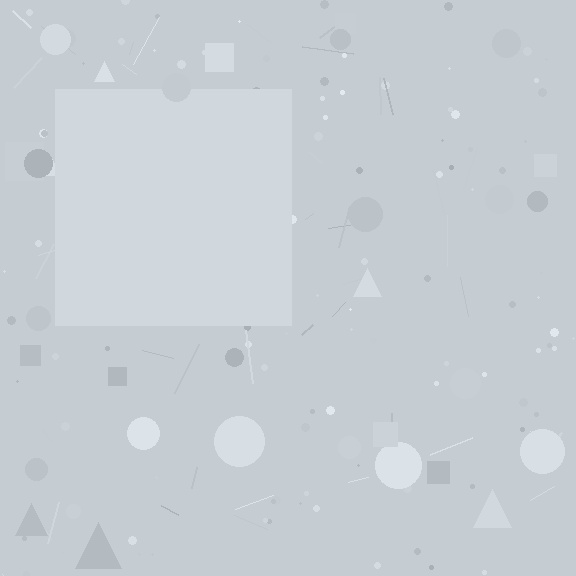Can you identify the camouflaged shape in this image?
The camouflaged shape is a square.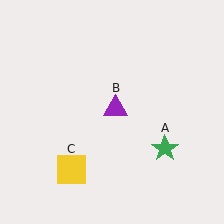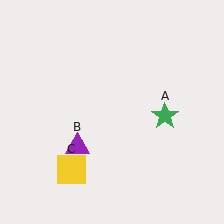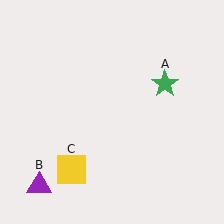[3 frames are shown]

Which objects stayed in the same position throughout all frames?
Yellow square (object C) remained stationary.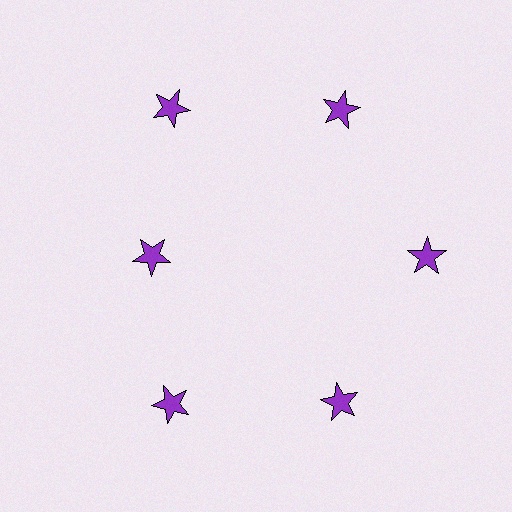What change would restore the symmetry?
The symmetry would be restored by moving it outward, back onto the ring so that all 6 stars sit at equal angles and equal distance from the center.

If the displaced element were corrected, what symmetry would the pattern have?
It would have 6-fold rotational symmetry — the pattern would map onto itself every 60 degrees.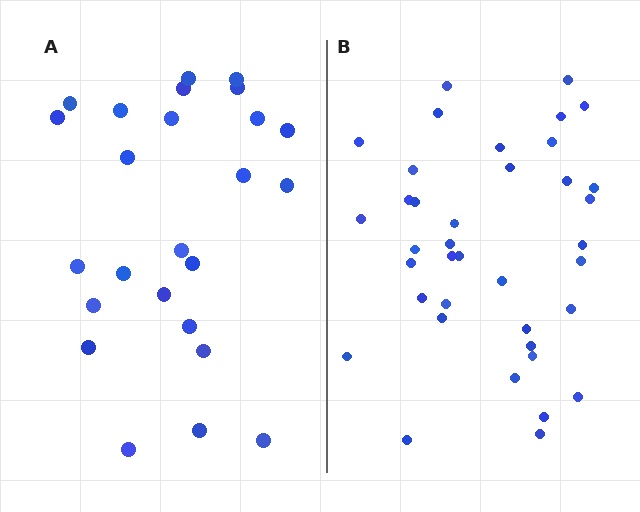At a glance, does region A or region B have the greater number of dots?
Region B (the right region) has more dots.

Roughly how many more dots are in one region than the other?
Region B has approximately 15 more dots than region A.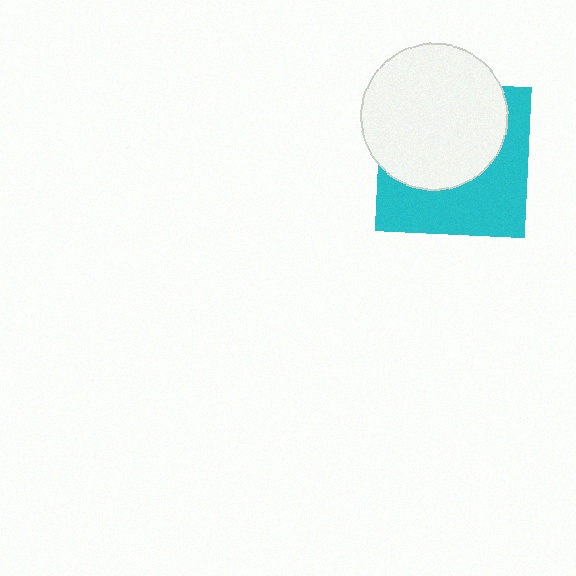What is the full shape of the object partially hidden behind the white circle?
The partially hidden object is a cyan square.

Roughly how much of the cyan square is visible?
About half of it is visible (roughly 46%).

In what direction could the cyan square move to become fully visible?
The cyan square could move down. That would shift it out from behind the white circle entirely.